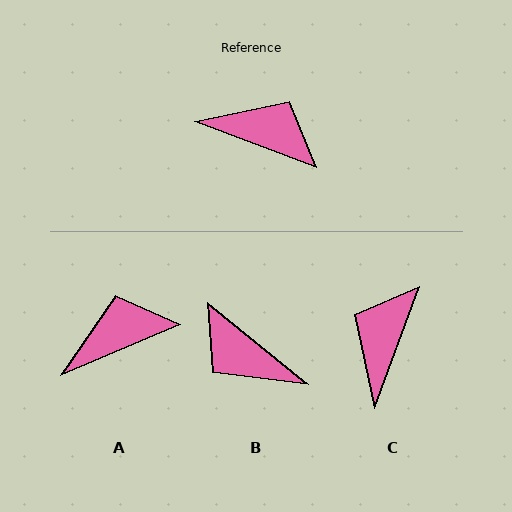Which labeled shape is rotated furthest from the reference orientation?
B, about 161 degrees away.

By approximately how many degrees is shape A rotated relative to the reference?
Approximately 44 degrees counter-clockwise.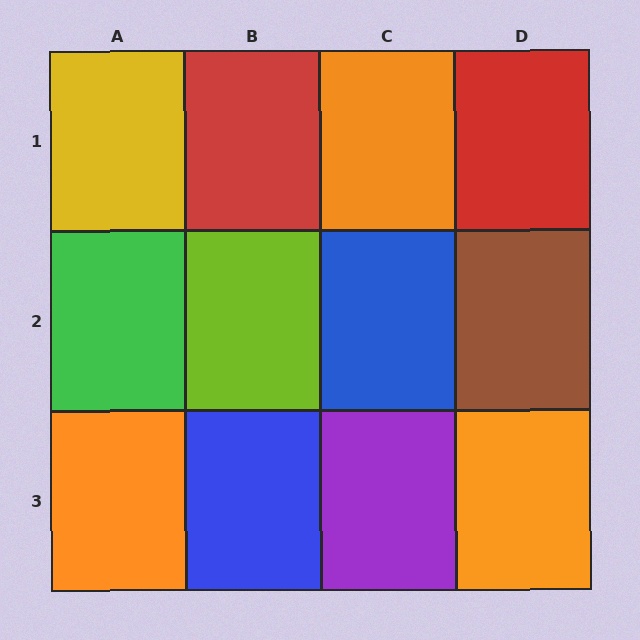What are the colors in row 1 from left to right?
Yellow, red, orange, red.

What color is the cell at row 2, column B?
Lime.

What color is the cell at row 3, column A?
Orange.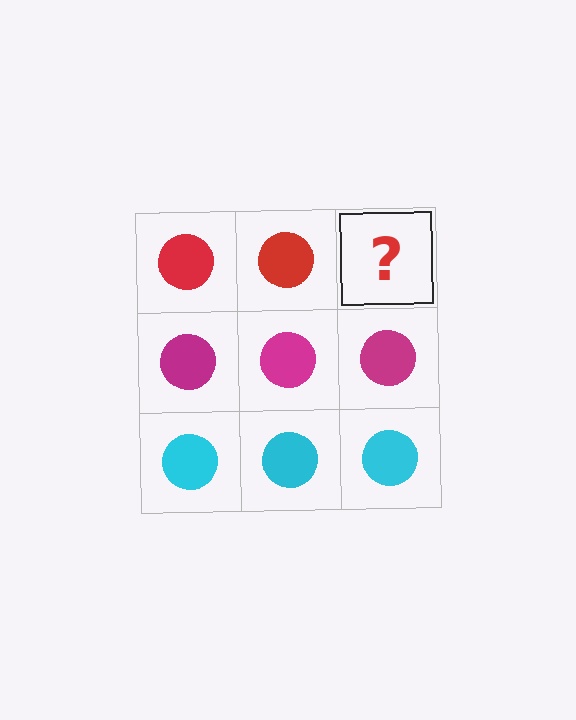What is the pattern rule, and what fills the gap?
The rule is that each row has a consistent color. The gap should be filled with a red circle.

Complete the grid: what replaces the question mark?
The question mark should be replaced with a red circle.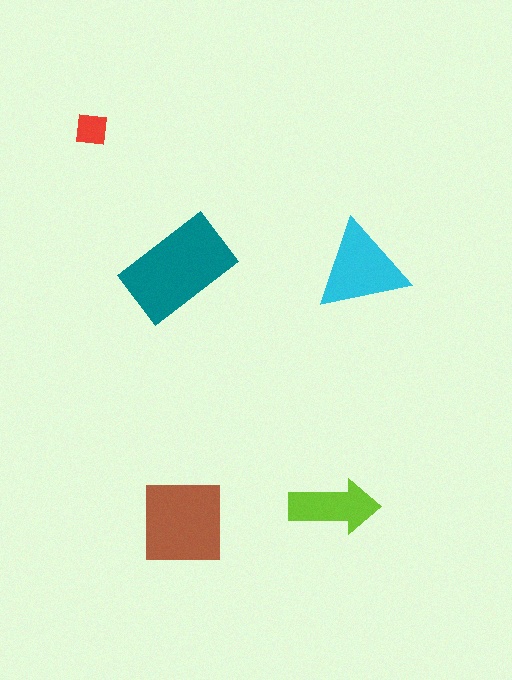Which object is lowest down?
The brown square is bottommost.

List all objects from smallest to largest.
The red square, the lime arrow, the cyan triangle, the brown square, the teal rectangle.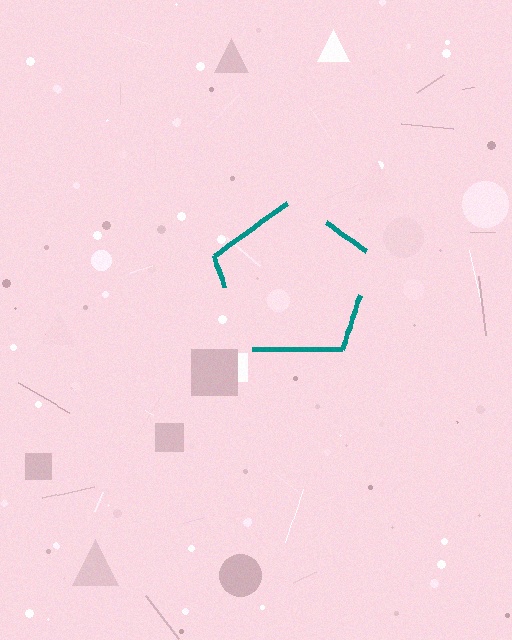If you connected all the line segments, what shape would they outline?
They would outline a pentagon.